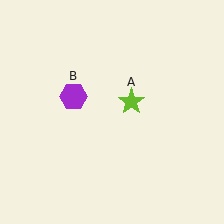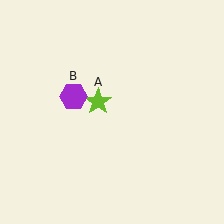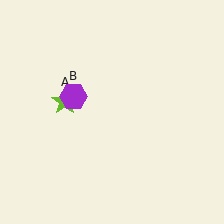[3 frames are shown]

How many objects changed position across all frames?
1 object changed position: lime star (object A).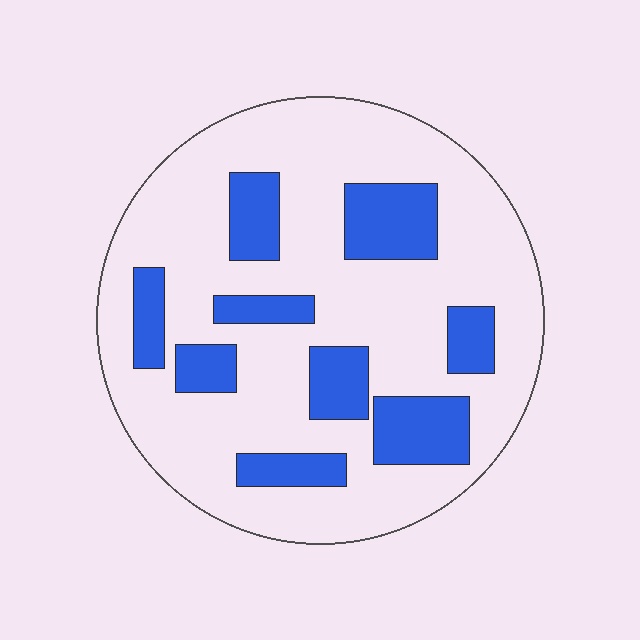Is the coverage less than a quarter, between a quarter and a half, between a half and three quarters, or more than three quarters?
Less than a quarter.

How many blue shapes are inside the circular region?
9.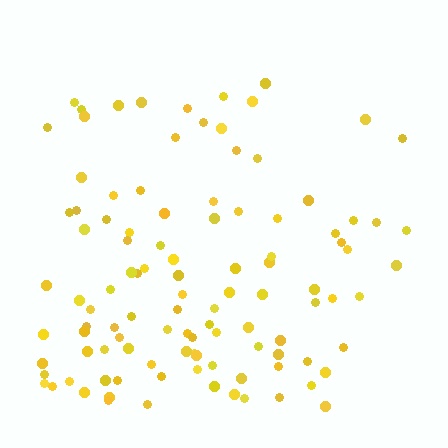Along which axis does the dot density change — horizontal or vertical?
Vertical.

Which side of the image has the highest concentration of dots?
The bottom.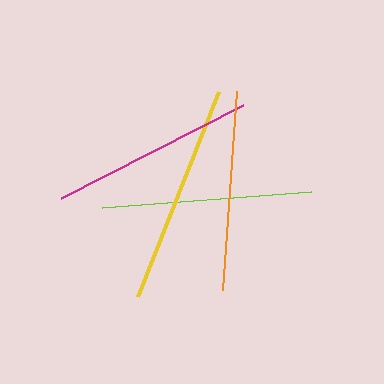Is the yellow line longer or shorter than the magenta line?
The yellow line is longer than the magenta line.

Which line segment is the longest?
The yellow line is the longest at approximately 220 pixels.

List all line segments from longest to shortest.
From longest to shortest: yellow, lime, magenta, orange.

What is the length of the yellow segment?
The yellow segment is approximately 220 pixels long.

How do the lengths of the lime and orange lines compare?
The lime and orange lines are approximately the same length.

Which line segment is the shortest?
The orange line is the shortest at approximately 199 pixels.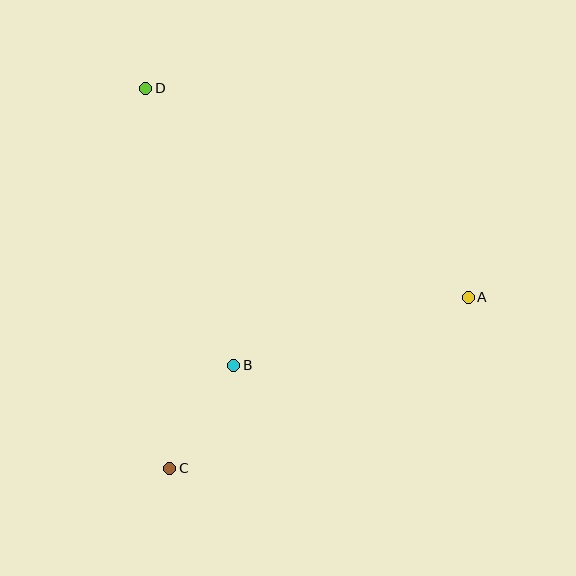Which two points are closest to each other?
Points B and C are closest to each other.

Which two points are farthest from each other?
Points A and D are farthest from each other.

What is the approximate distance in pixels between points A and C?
The distance between A and C is approximately 344 pixels.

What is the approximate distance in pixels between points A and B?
The distance between A and B is approximately 244 pixels.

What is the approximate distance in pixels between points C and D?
The distance between C and D is approximately 381 pixels.